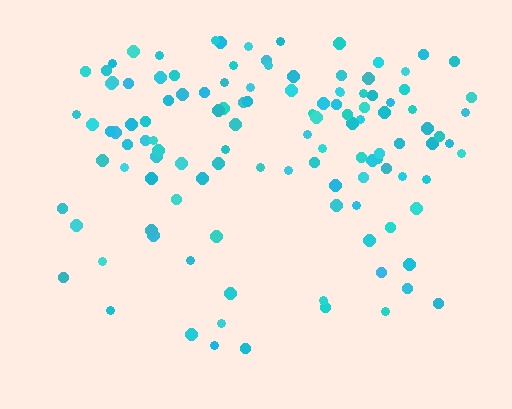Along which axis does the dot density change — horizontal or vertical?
Vertical.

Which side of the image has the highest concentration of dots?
The top.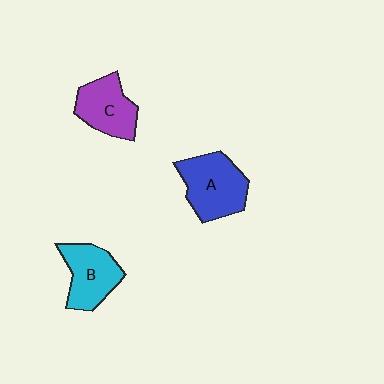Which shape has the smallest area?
Shape C (purple).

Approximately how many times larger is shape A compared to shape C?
Approximately 1.2 times.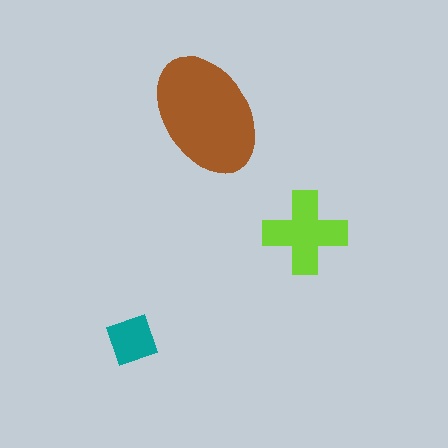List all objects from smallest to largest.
The teal diamond, the lime cross, the brown ellipse.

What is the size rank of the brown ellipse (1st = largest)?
1st.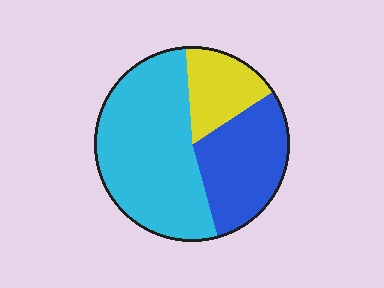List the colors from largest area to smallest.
From largest to smallest: cyan, blue, yellow.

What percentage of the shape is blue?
Blue takes up about one third (1/3) of the shape.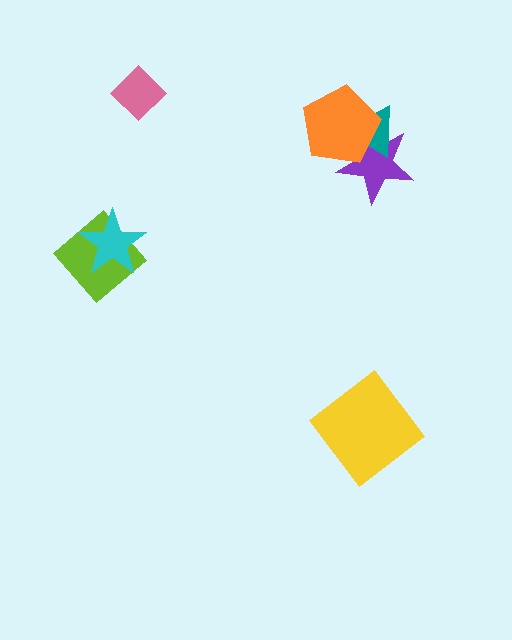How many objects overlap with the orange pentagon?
2 objects overlap with the orange pentagon.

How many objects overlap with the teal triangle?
2 objects overlap with the teal triangle.